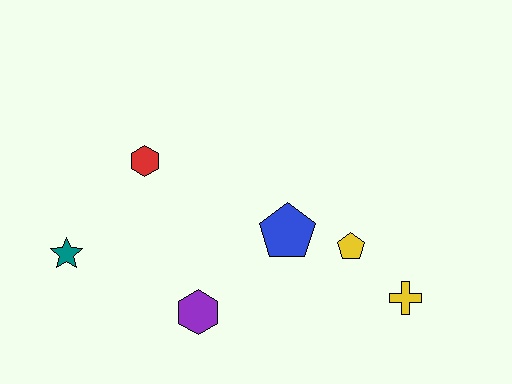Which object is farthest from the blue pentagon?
The teal star is farthest from the blue pentagon.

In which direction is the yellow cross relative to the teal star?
The yellow cross is to the right of the teal star.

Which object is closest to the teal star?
The red hexagon is closest to the teal star.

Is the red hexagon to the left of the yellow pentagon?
Yes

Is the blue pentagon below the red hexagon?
Yes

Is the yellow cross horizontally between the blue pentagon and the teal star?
No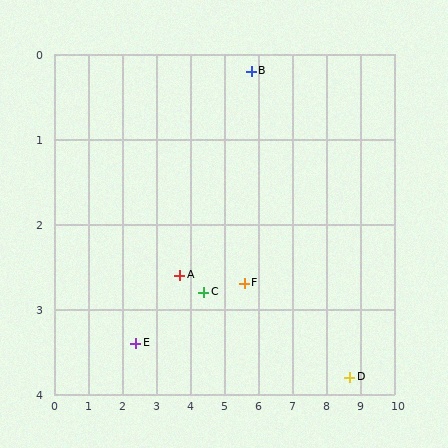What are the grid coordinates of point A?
Point A is at approximately (3.7, 2.6).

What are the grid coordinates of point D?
Point D is at approximately (8.7, 3.8).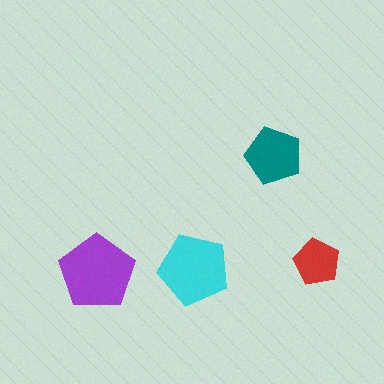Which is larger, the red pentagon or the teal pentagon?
The teal one.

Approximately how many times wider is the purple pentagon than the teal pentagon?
About 1.5 times wider.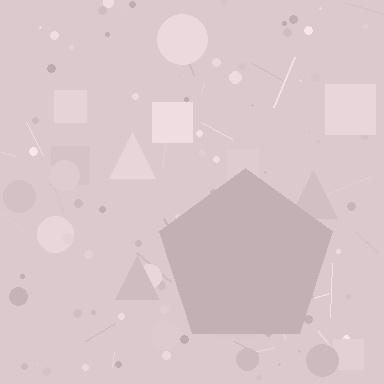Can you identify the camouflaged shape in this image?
The camouflaged shape is a pentagon.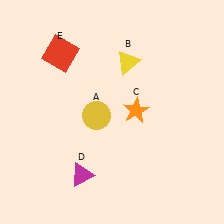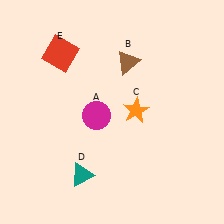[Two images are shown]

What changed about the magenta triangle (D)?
In Image 1, D is magenta. In Image 2, it changed to teal.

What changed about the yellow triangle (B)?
In Image 1, B is yellow. In Image 2, it changed to brown.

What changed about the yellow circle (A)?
In Image 1, A is yellow. In Image 2, it changed to magenta.